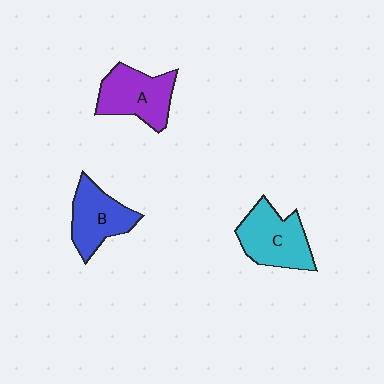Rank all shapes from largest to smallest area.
From largest to smallest: C (cyan), A (purple), B (blue).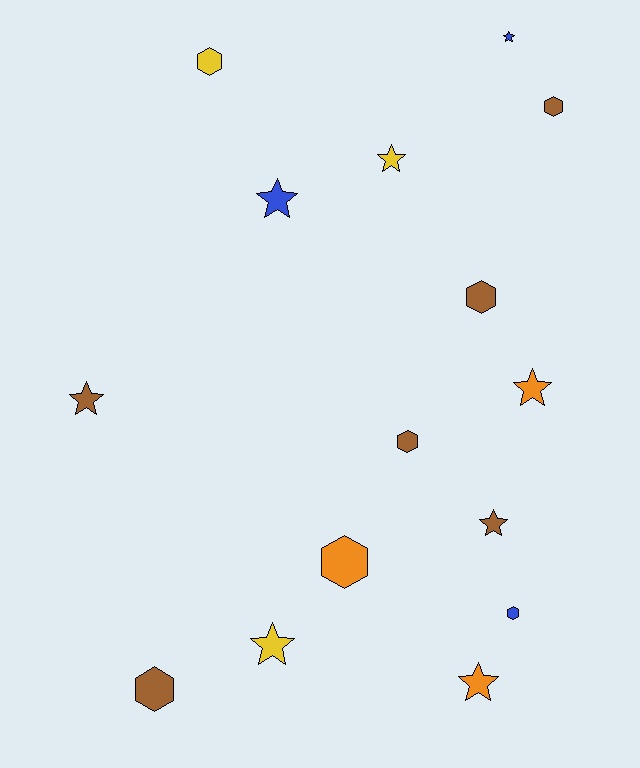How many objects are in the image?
There are 15 objects.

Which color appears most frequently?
Brown, with 6 objects.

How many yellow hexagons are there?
There is 1 yellow hexagon.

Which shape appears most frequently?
Star, with 8 objects.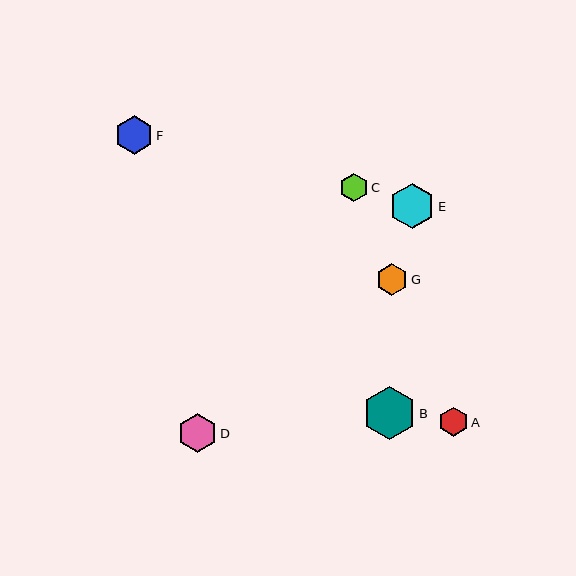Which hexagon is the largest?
Hexagon B is the largest with a size of approximately 53 pixels.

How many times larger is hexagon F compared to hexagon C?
Hexagon F is approximately 1.4 times the size of hexagon C.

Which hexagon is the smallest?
Hexagon C is the smallest with a size of approximately 28 pixels.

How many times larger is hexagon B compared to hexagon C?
Hexagon B is approximately 1.9 times the size of hexagon C.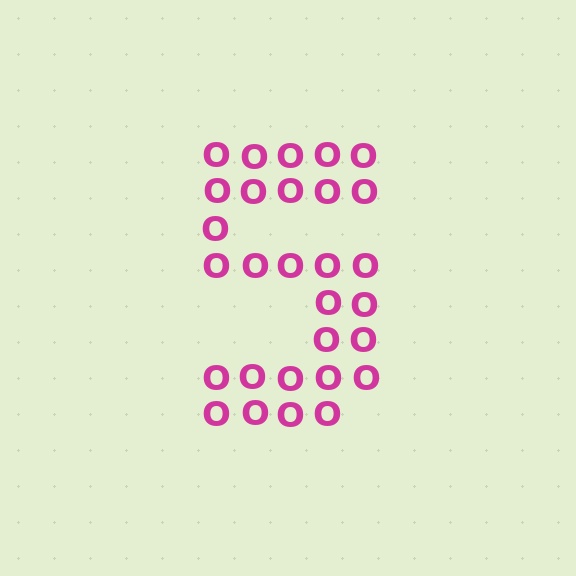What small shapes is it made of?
It is made of small letter O's.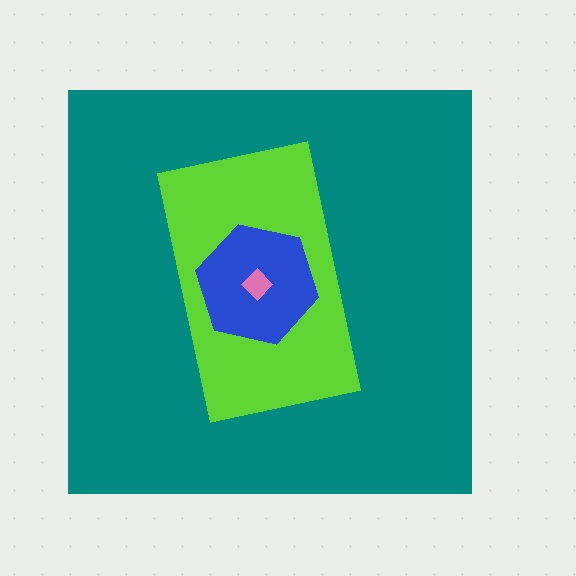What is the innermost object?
The pink diamond.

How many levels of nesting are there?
4.